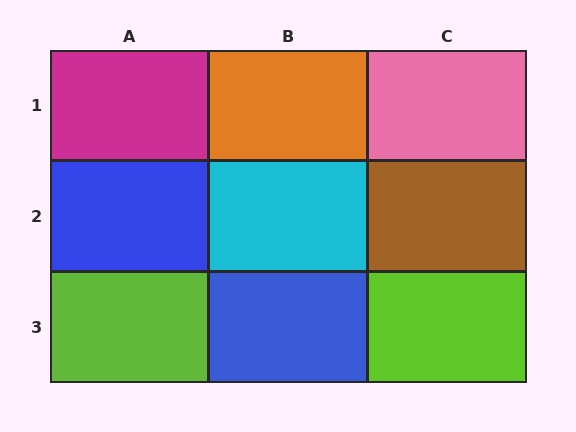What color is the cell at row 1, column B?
Orange.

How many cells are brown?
1 cell is brown.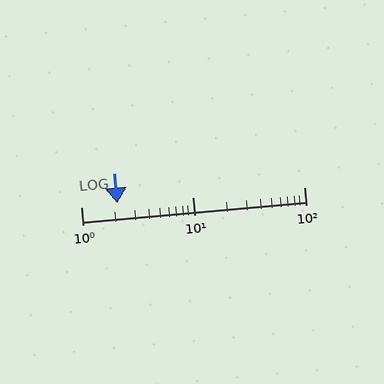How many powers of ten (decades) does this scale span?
The scale spans 2 decades, from 1 to 100.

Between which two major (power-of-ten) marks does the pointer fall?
The pointer is between 1 and 10.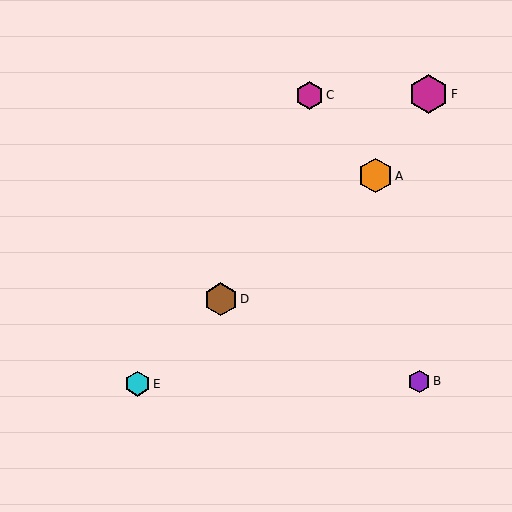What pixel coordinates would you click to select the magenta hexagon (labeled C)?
Click at (309, 95) to select the magenta hexagon C.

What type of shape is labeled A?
Shape A is an orange hexagon.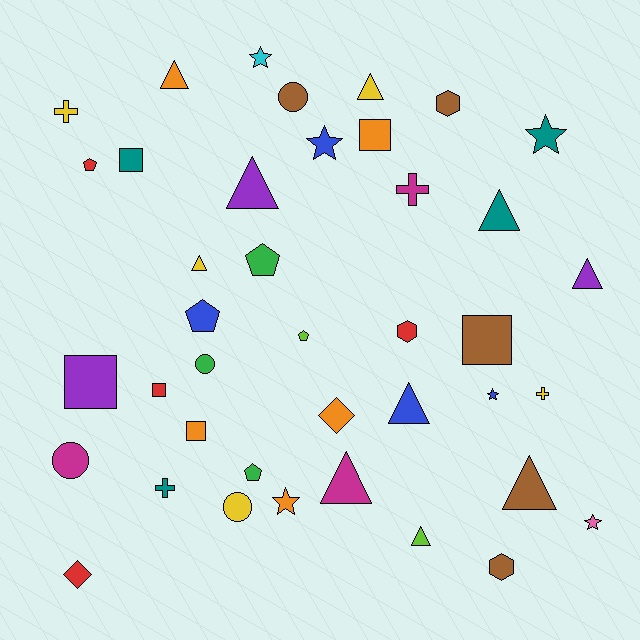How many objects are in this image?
There are 40 objects.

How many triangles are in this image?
There are 10 triangles.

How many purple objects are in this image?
There are 3 purple objects.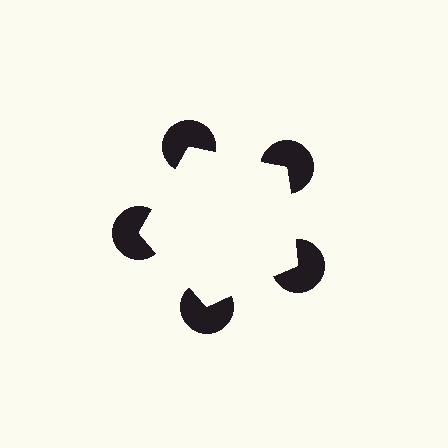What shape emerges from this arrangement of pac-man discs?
An illusory pentagon — its edges are inferred from the aligned wedge cuts in the pac-man discs, not physically drawn.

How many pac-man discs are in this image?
There are 5 — one at each vertex of the illusory pentagon.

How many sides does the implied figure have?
5 sides.